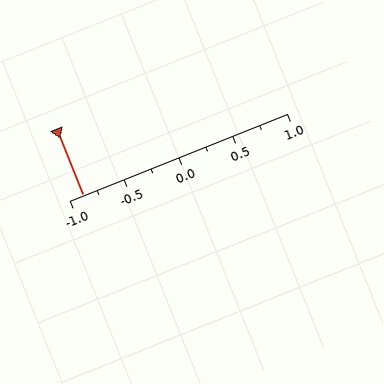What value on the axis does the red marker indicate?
The marker indicates approximately -0.88.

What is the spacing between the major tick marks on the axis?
The major ticks are spaced 0.5 apart.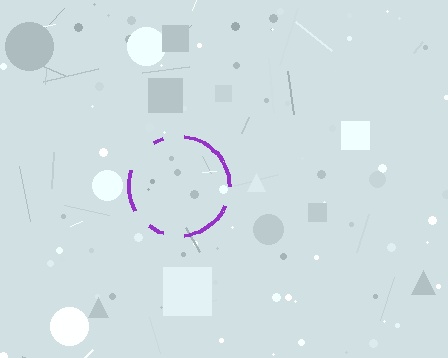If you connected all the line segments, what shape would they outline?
They would outline a circle.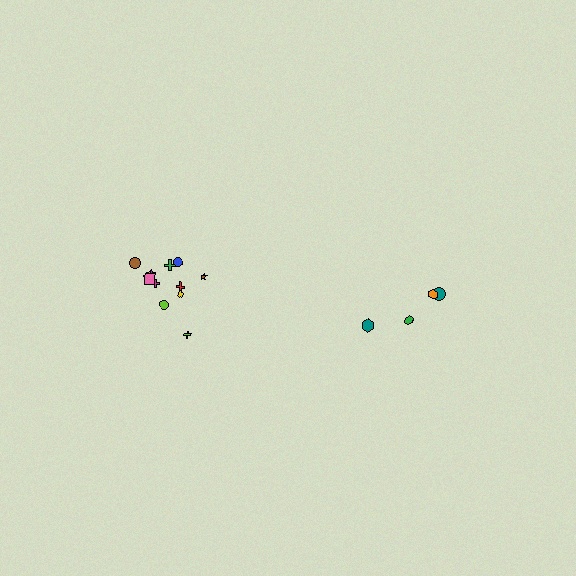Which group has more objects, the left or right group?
The left group.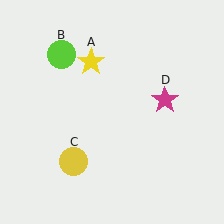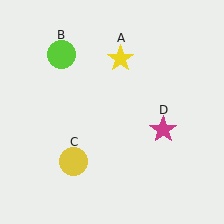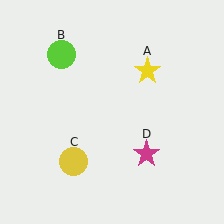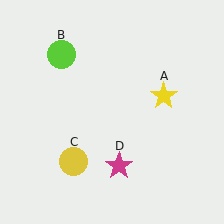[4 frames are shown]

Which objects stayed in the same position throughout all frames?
Lime circle (object B) and yellow circle (object C) remained stationary.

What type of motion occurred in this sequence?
The yellow star (object A), magenta star (object D) rotated clockwise around the center of the scene.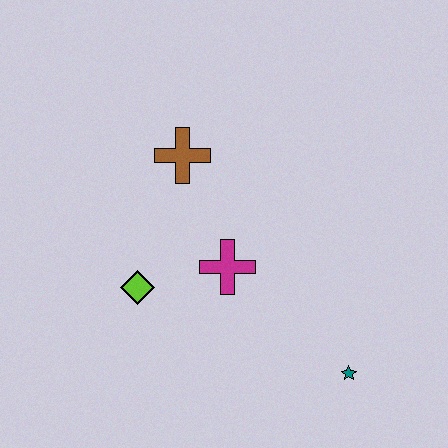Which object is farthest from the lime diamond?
The teal star is farthest from the lime diamond.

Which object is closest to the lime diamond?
The magenta cross is closest to the lime diamond.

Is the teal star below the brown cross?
Yes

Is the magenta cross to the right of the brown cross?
Yes